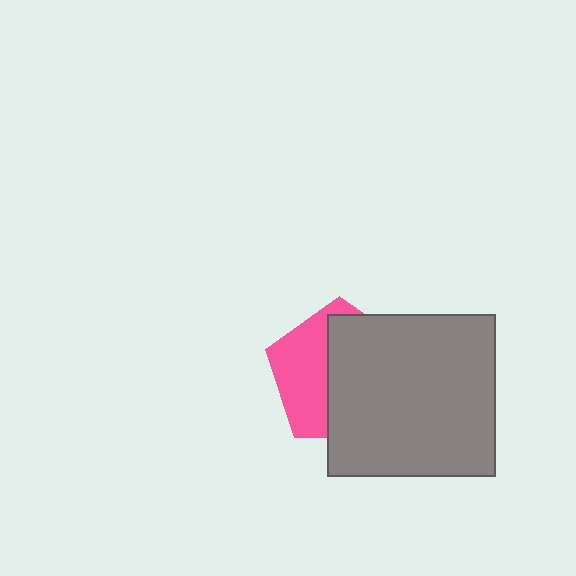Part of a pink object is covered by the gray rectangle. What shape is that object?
It is a pentagon.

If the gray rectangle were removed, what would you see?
You would see the complete pink pentagon.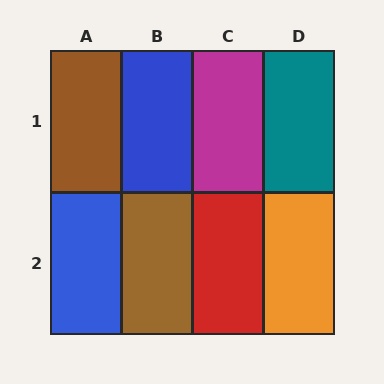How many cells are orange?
1 cell is orange.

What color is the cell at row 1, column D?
Teal.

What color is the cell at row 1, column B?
Blue.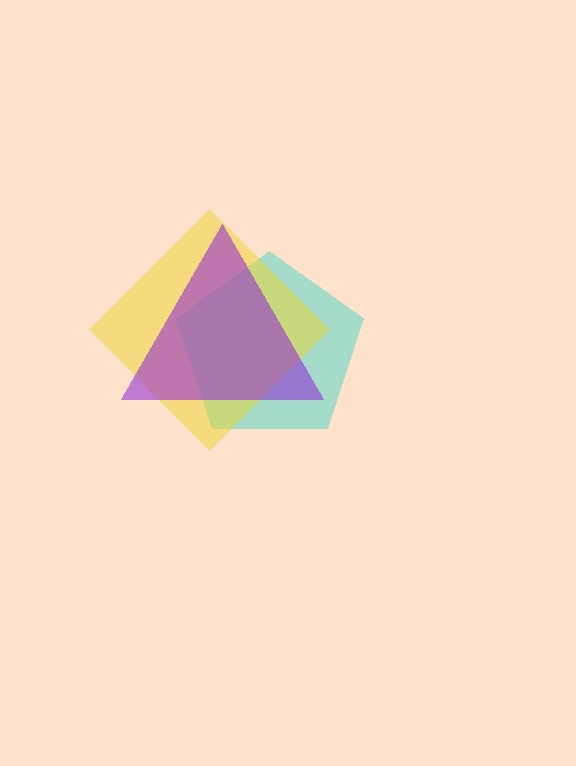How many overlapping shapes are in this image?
There are 3 overlapping shapes in the image.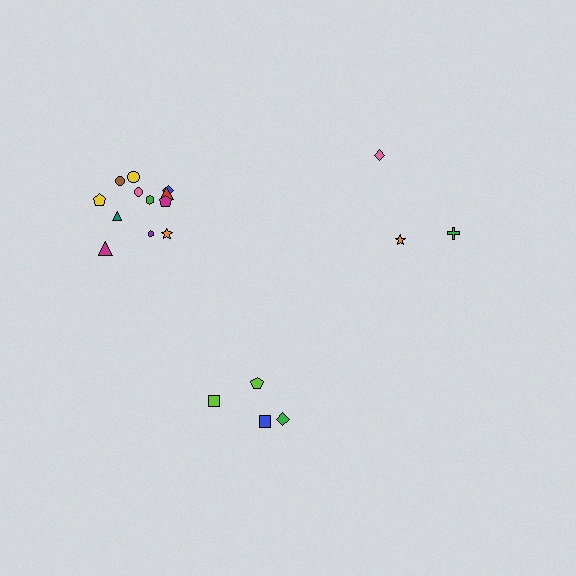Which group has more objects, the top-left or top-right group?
The top-left group.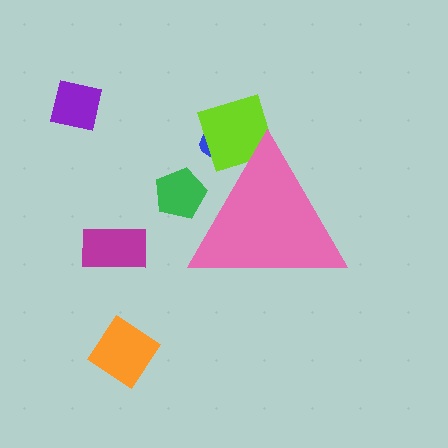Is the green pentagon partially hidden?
Yes, the green pentagon is partially hidden behind the pink triangle.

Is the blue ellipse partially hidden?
Yes, the blue ellipse is partially hidden behind the pink triangle.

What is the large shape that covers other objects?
A pink triangle.